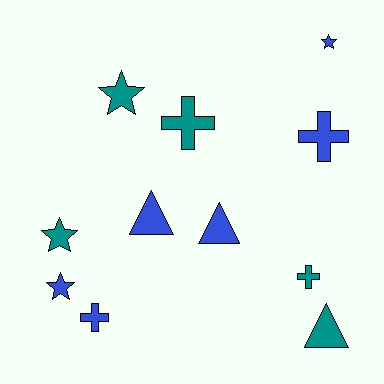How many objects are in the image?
There are 11 objects.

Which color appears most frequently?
Blue, with 6 objects.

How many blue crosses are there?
There are 2 blue crosses.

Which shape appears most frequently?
Cross, with 4 objects.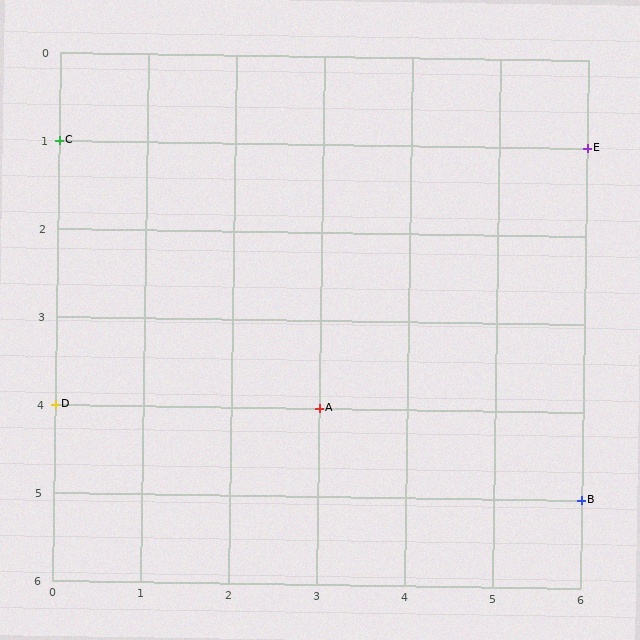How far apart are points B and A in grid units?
Points B and A are 3 columns and 1 row apart (about 3.2 grid units diagonally).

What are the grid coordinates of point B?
Point B is at grid coordinates (6, 5).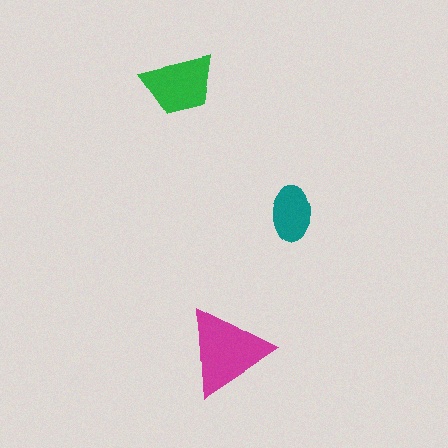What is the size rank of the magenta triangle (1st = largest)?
1st.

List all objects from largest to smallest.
The magenta triangle, the green trapezoid, the teal ellipse.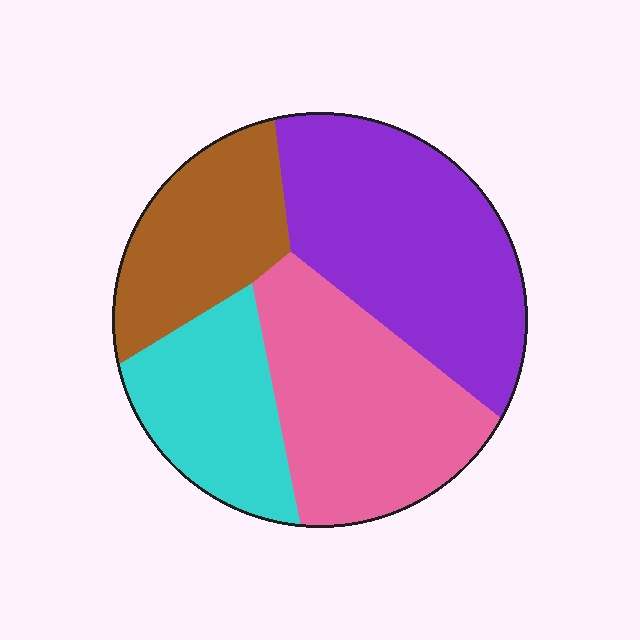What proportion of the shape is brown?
Brown takes up about one fifth (1/5) of the shape.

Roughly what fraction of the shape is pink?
Pink takes up about one quarter (1/4) of the shape.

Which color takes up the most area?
Purple, at roughly 35%.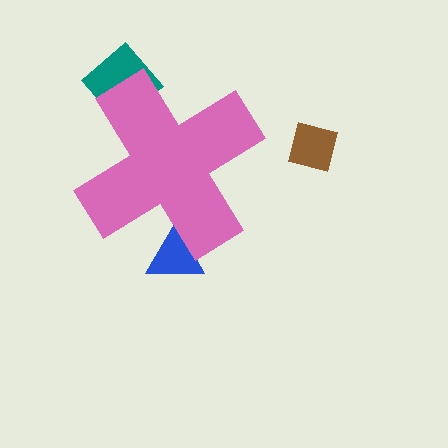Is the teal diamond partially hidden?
Yes, the teal diamond is partially hidden behind the pink cross.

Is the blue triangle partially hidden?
Yes, the blue triangle is partially hidden behind the pink cross.